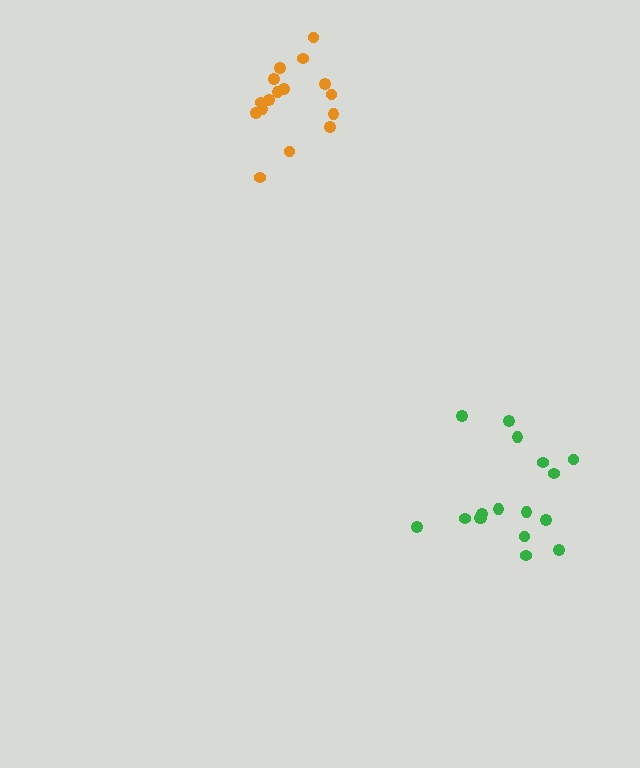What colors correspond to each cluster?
The clusters are colored: orange, green.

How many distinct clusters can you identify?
There are 2 distinct clusters.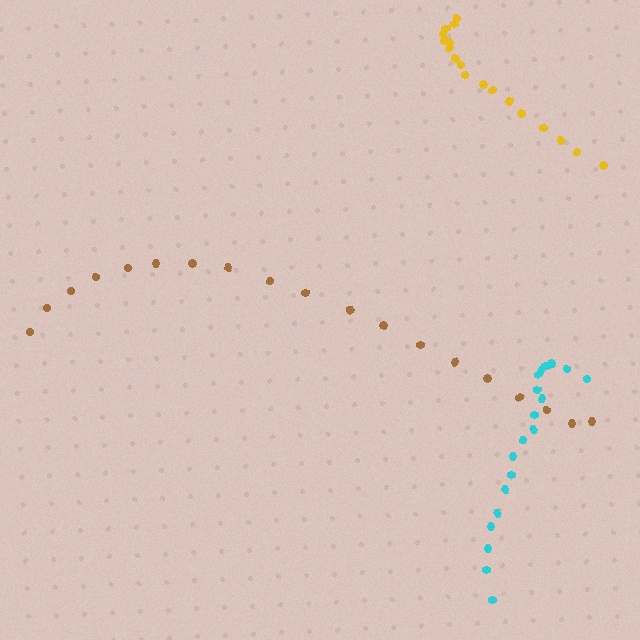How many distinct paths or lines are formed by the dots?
There are 3 distinct paths.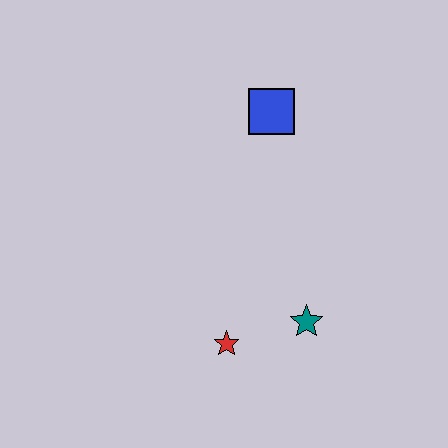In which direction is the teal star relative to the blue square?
The teal star is below the blue square.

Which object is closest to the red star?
The teal star is closest to the red star.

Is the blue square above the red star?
Yes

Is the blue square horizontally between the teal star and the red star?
Yes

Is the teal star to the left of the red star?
No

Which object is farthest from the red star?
The blue square is farthest from the red star.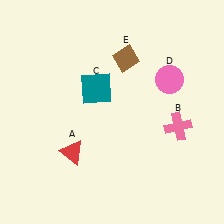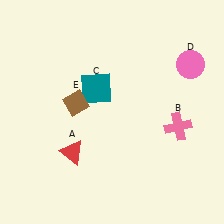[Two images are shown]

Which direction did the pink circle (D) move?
The pink circle (D) moved right.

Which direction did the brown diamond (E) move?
The brown diamond (E) moved left.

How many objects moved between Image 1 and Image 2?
2 objects moved between the two images.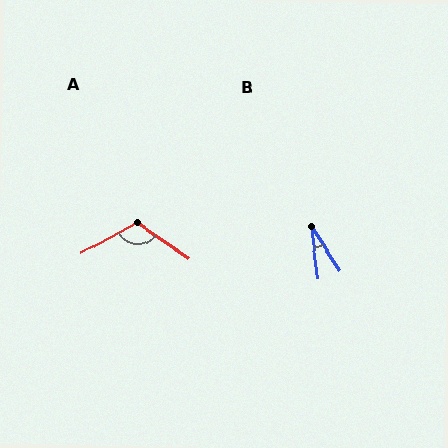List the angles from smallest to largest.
B (25°), A (117°).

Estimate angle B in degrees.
Approximately 25 degrees.